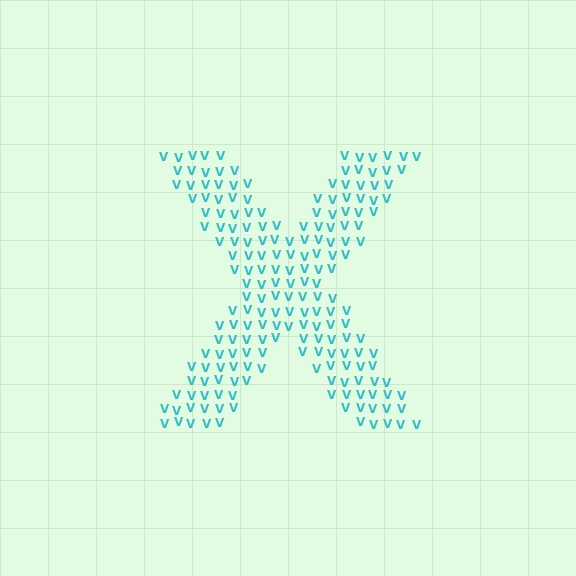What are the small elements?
The small elements are letter V's.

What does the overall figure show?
The overall figure shows the letter X.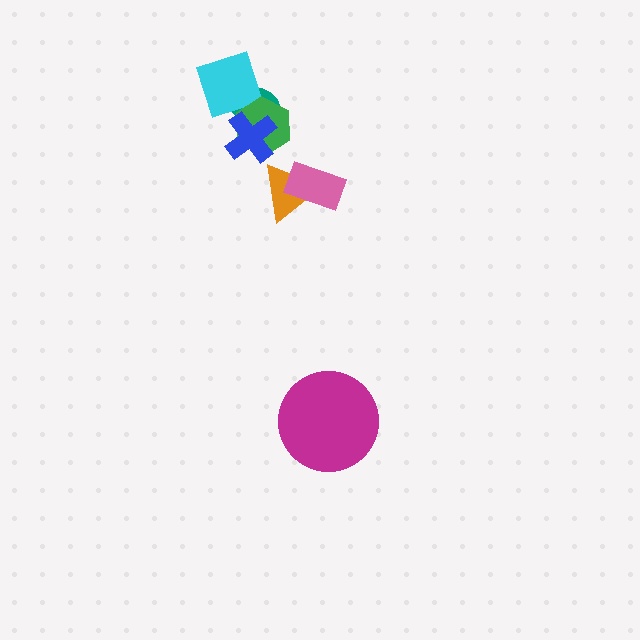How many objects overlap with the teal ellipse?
3 objects overlap with the teal ellipse.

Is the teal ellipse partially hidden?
Yes, it is partially covered by another shape.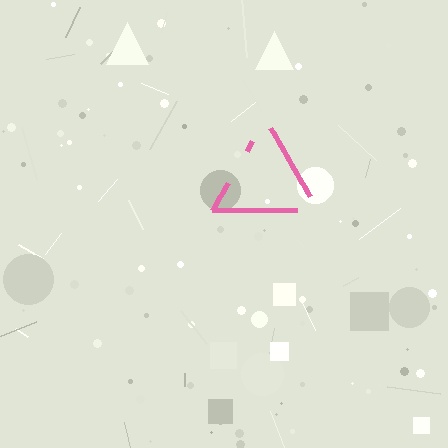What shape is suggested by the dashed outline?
The dashed outline suggests a triangle.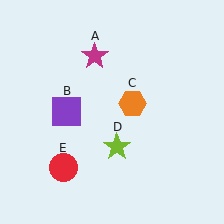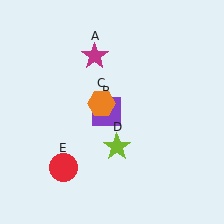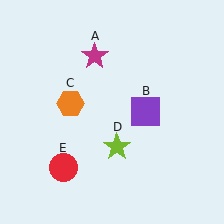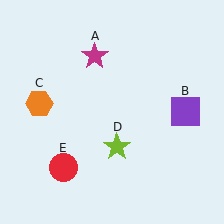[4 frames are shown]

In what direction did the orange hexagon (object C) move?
The orange hexagon (object C) moved left.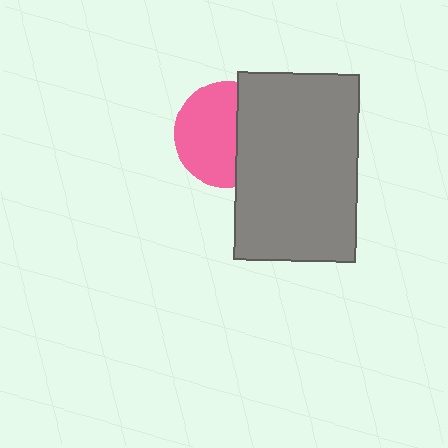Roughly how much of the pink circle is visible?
About half of it is visible (roughly 60%).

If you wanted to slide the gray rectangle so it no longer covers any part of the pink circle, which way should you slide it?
Slide it right — that is the most direct way to separate the two shapes.